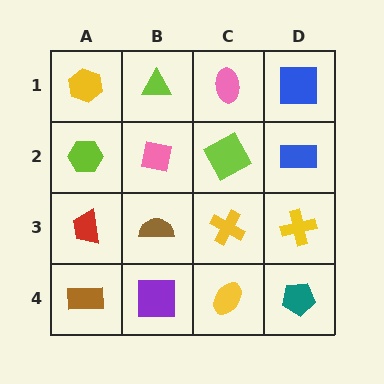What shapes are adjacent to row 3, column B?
A pink square (row 2, column B), a purple square (row 4, column B), a red trapezoid (row 3, column A), a yellow cross (row 3, column C).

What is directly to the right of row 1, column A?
A lime triangle.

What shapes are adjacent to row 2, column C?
A pink ellipse (row 1, column C), a yellow cross (row 3, column C), a pink square (row 2, column B), a blue rectangle (row 2, column D).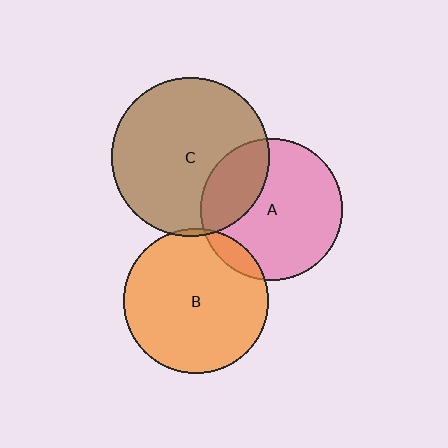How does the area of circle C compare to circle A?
Approximately 1.2 times.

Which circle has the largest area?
Circle C (brown).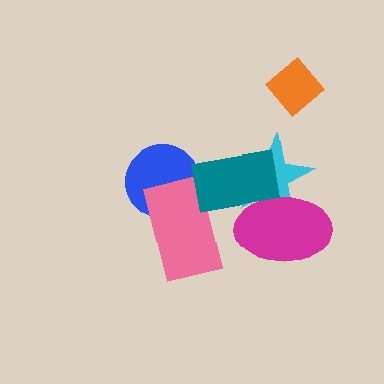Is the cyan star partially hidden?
Yes, it is partially covered by another shape.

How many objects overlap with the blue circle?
1 object overlaps with the blue circle.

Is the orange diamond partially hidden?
No, no other shape covers it.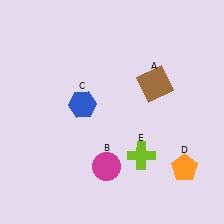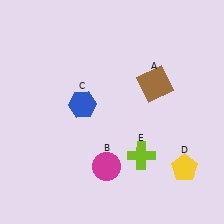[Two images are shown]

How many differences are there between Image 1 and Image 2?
There is 1 difference between the two images.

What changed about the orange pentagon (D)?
In Image 1, D is orange. In Image 2, it changed to yellow.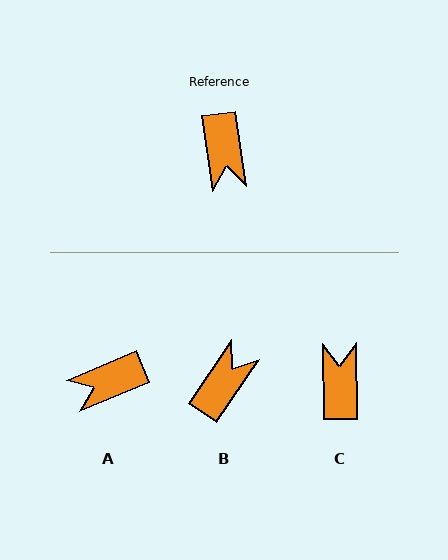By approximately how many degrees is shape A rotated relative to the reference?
Approximately 75 degrees clockwise.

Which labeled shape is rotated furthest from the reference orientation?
C, about 173 degrees away.